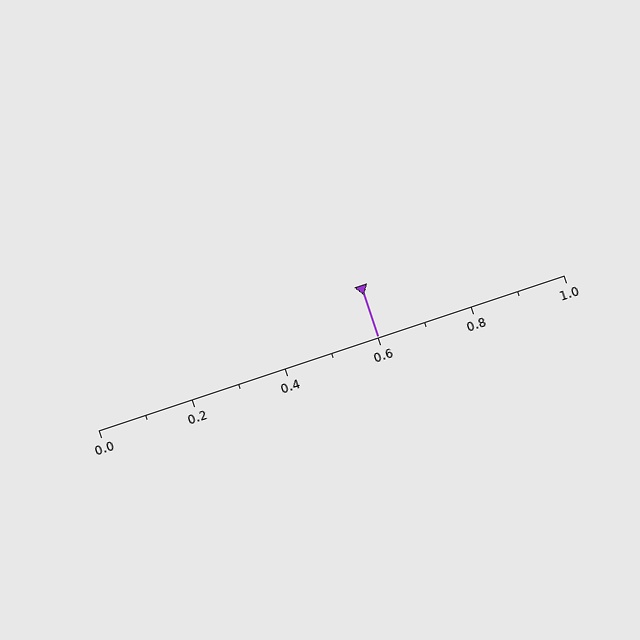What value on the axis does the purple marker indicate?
The marker indicates approximately 0.6.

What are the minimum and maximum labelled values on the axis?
The axis runs from 0.0 to 1.0.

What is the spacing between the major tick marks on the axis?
The major ticks are spaced 0.2 apart.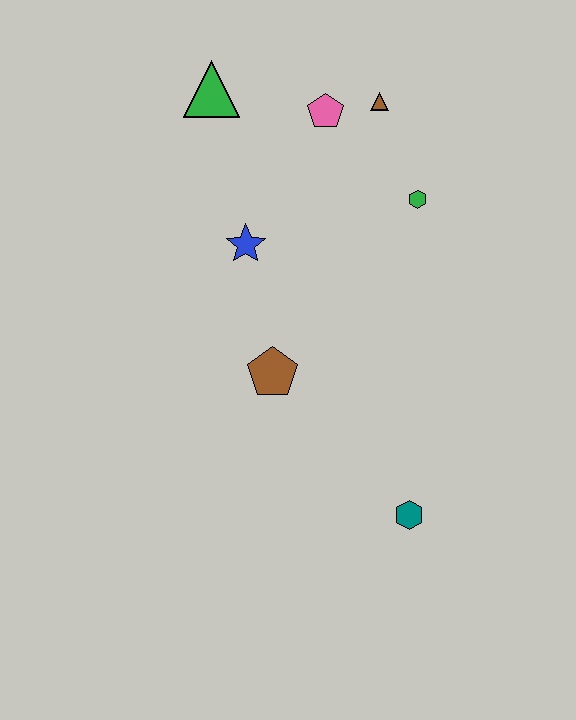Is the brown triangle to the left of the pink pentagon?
No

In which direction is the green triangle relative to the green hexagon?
The green triangle is to the left of the green hexagon.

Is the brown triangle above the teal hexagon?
Yes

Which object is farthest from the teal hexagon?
The green triangle is farthest from the teal hexagon.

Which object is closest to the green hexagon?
The brown triangle is closest to the green hexagon.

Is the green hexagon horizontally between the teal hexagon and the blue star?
No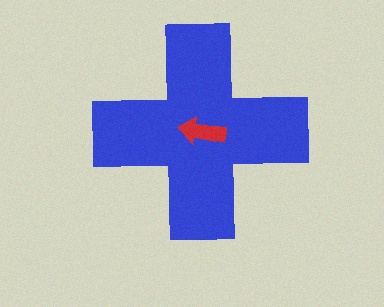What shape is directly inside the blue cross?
The red arrow.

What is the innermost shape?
The red arrow.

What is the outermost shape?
The blue cross.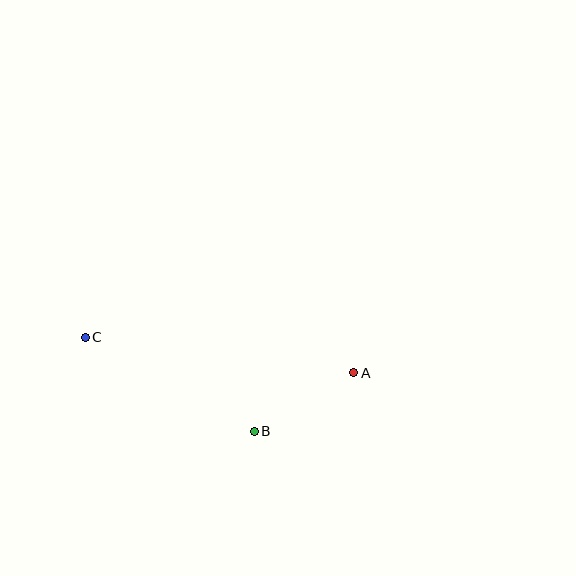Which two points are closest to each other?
Points A and B are closest to each other.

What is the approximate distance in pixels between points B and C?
The distance between B and C is approximately 193 pixels.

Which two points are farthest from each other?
Points A and C are farthest from each other.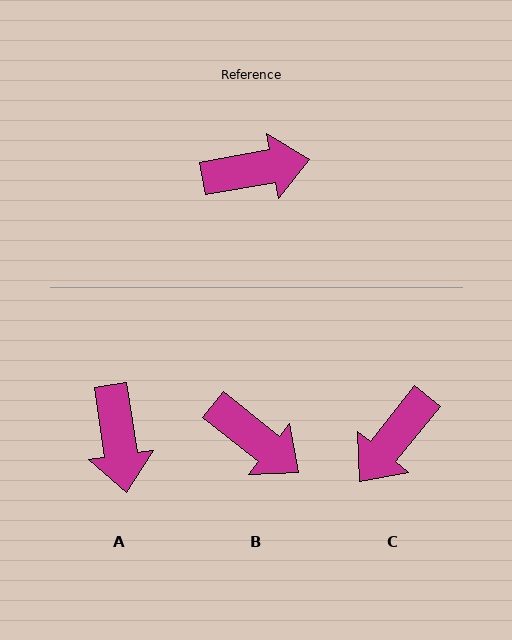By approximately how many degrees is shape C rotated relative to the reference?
Approximately 139 degrees clockwise.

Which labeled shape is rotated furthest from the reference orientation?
C, about 139 degrees away.